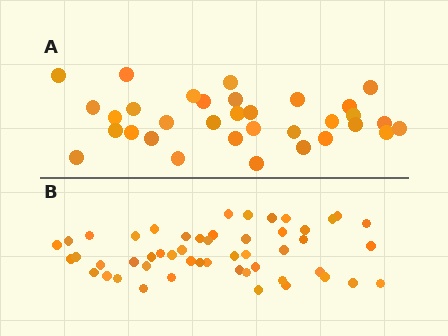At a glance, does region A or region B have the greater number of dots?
Region B (the bottom region) has more dots.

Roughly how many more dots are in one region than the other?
Region B has approximately 20 more dots than region A.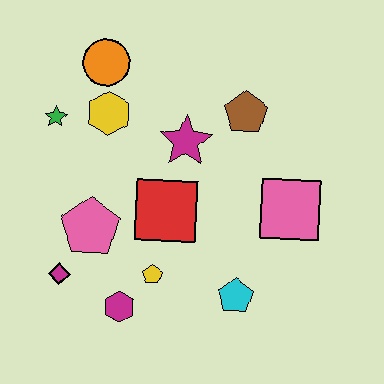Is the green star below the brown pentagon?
Yes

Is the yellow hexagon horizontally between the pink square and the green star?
Yes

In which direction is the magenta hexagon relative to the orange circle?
The magenta hexagon is below the orange circle.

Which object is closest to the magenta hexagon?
The yellow pentagon is closest to the magenta hexagon.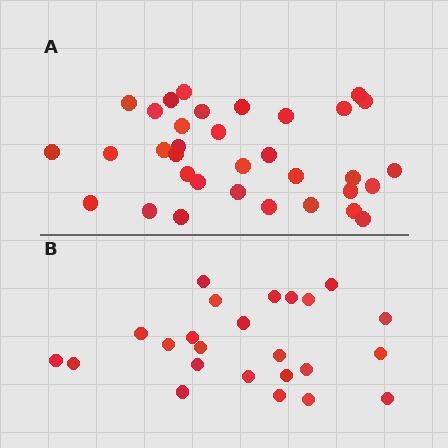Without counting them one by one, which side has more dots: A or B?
Region A (the top region) has more dots.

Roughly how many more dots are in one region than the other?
Region A has roughly 10 or so more dots than region B.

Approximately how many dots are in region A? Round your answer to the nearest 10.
About 30 dots. (The exact count is 34, which rounds to 30.)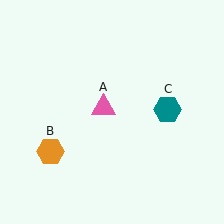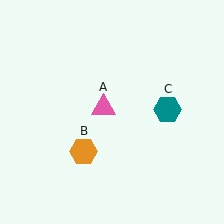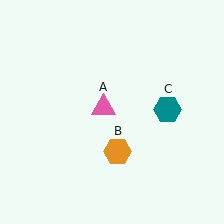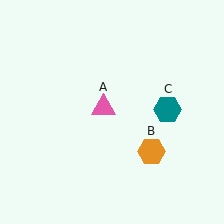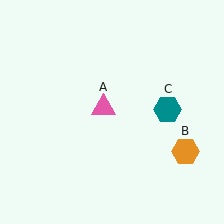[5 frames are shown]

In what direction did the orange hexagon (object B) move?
The orange hexagon (object B) moved right.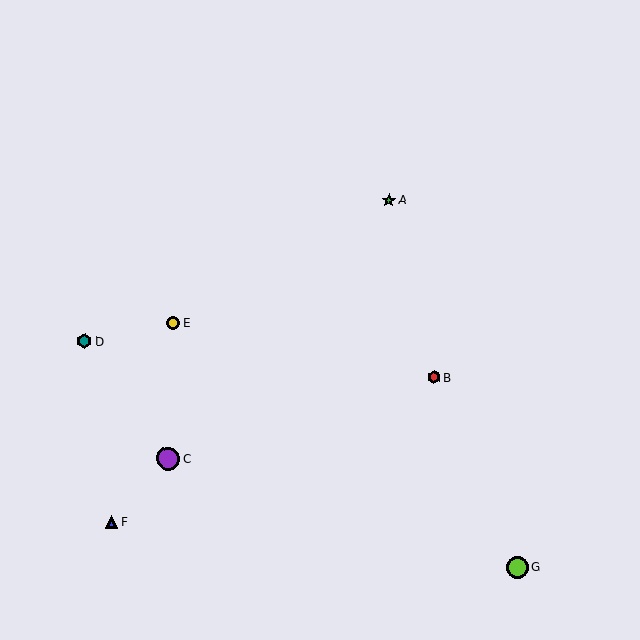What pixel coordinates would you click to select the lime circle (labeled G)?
Click at (517, 567) to select the lime circle G.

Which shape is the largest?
The purple circle (labeled C) is the largest.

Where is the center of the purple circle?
The center of the purple circle is at (168, 458).